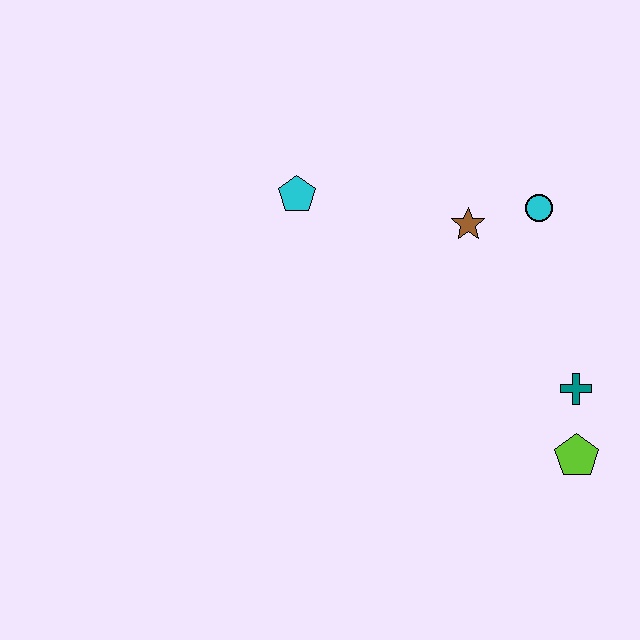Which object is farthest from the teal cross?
The cyan pentagon is farthest from the teal cross.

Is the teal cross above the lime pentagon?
Yes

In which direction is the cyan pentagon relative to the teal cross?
The cyan pentagon is to the left of the teal cross.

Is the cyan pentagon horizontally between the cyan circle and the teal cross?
No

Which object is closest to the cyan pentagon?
The brown star is closest to the cyan pentagon.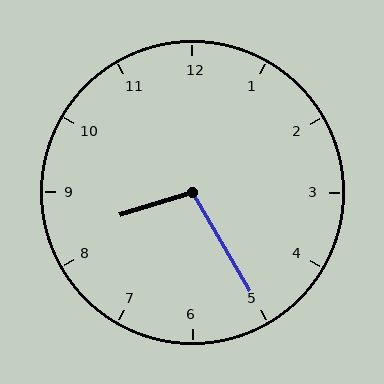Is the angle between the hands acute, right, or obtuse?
It is obtuse.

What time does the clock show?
8:25.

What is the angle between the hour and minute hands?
Approximately 102 degrees.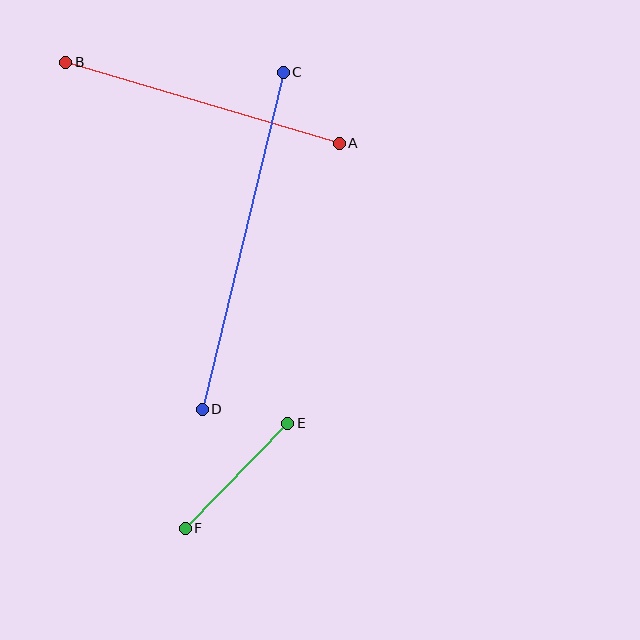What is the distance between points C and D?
The distance is approximately 346 pixels.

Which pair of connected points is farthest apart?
Points C and D are farthest apart.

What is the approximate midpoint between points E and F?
The midpoint is at approximately (236, 476) pixels.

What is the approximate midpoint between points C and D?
The midpoint is at approximately (243, 241) pixels.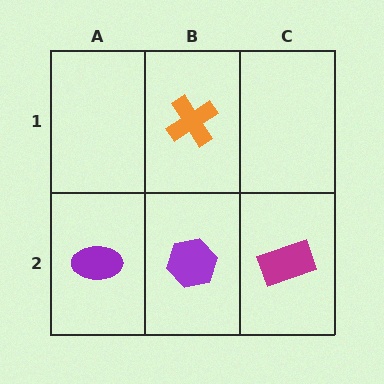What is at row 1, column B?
An orange cross.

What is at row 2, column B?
A purple hexagon.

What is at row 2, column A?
A purple ellipse.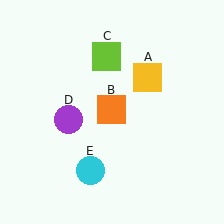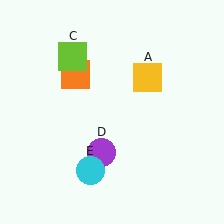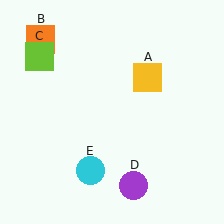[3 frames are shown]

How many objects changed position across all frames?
3 objects changed position: orange square (object B), lime square (object C), purple circle (object D).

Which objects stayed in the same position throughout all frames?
Yellow square (object A) and cyan circle (object E) remained stationary.